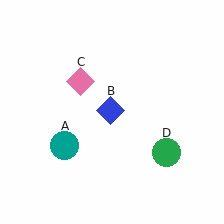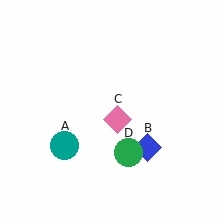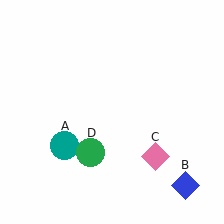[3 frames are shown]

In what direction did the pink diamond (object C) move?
The pink diamond (object C) moved down and to the right.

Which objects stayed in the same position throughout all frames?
Teal circle (object A) remained stationary.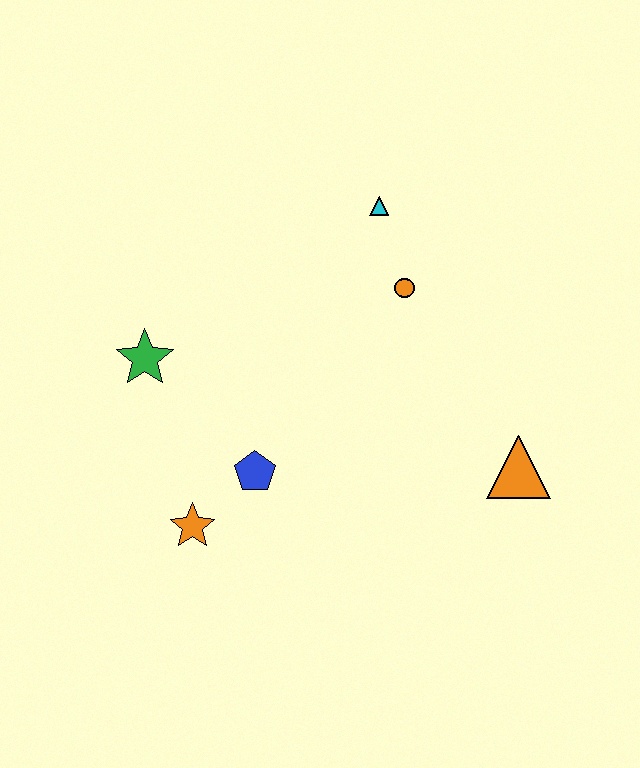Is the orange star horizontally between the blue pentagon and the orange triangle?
No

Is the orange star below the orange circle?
Yes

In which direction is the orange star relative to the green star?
The orange star is below the green star.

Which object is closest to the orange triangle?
The orange circle is closest to the orange triangle.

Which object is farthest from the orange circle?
The orange star is farthest from the orange circle.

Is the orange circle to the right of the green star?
Yes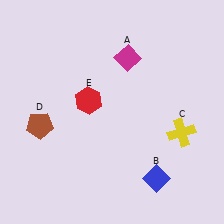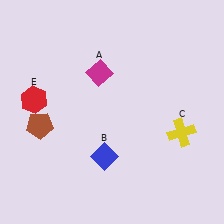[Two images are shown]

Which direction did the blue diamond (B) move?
The blue diamond (B) moved left.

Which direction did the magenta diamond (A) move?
The magenta diamond (A) moved left.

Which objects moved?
The objects that moved are: the magenta diamond (A), the blue diamond (B), the red hexagon (E).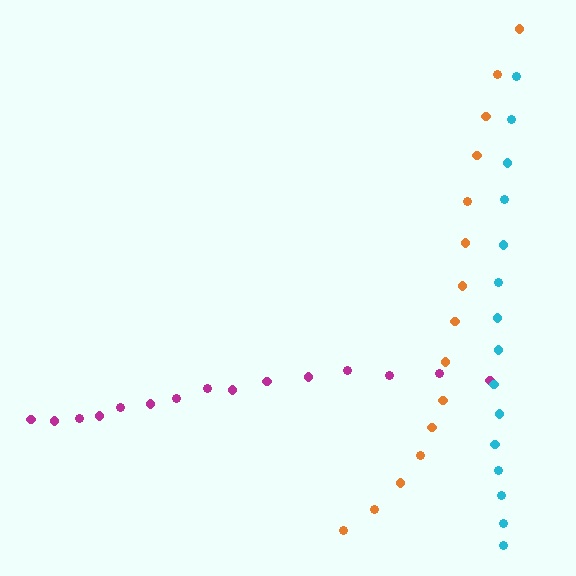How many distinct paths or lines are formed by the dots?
There are 3 distinct paths.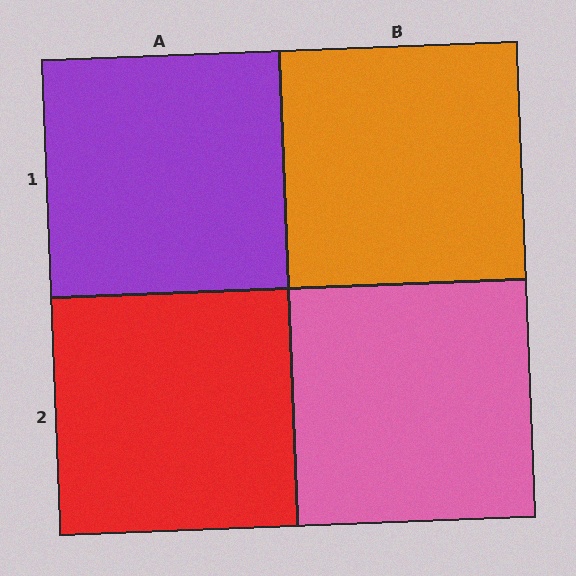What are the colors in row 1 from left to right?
Purple, orange.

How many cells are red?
1 cell is red.